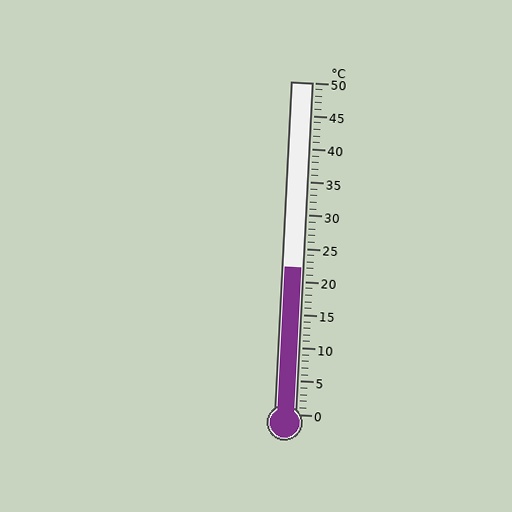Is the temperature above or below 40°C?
The temperature is below 40°C.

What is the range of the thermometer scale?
The thermometer scale ranges from 0°C to 50°C.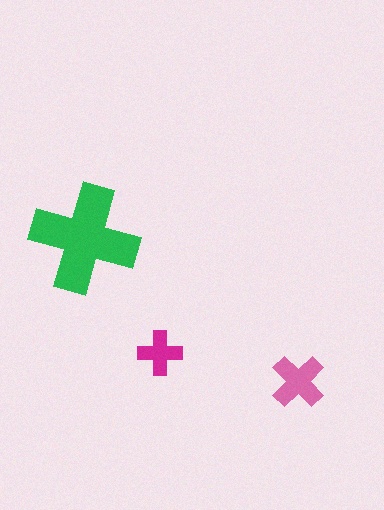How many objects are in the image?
There are 3 objects in the image.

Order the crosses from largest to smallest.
the green one, the pink one, the magenta one.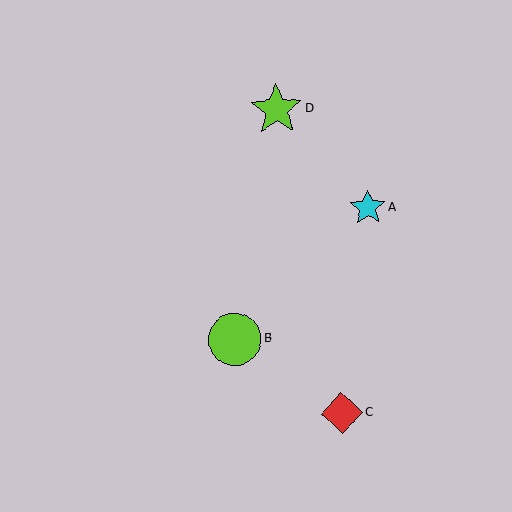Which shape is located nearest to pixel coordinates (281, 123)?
The lime star (labeled D) at (276, 109) is nearest to that location.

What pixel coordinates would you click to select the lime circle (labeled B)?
Click at (235, 339) to select the lime circle B.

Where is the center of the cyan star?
The center of the cyan star is at (368, 207).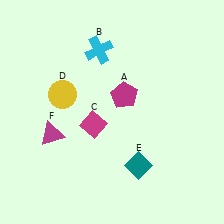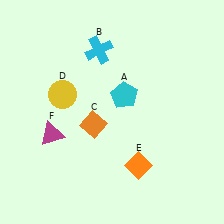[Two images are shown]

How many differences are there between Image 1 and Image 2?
There are 3 differences between the two images.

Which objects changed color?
A changed from magenta to cyan. C changed from magenta to orange. E changed from teal to orange.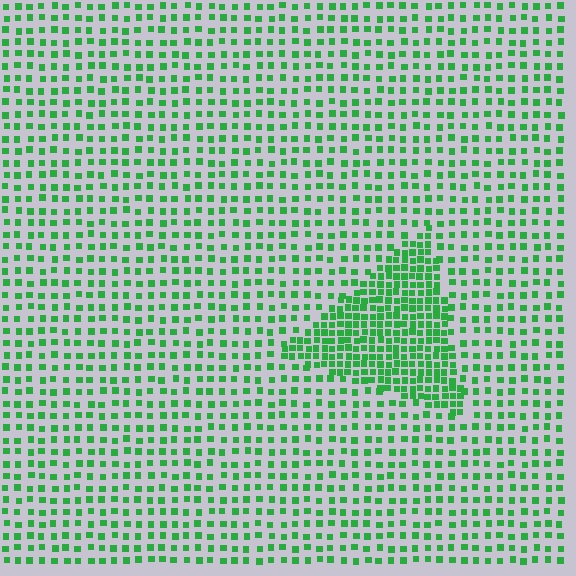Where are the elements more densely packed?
The elements are more densely packed inside the triangle boundary.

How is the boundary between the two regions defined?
The boundary is defined by a change in element density (approximately 2.3x ratio). All elements are the same color, size, and shape.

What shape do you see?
I see a triangle.